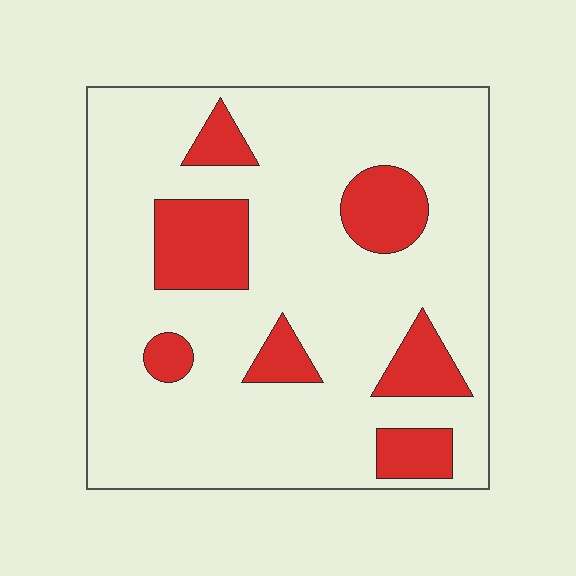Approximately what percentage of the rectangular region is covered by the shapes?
Approximately 20%.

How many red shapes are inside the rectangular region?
7.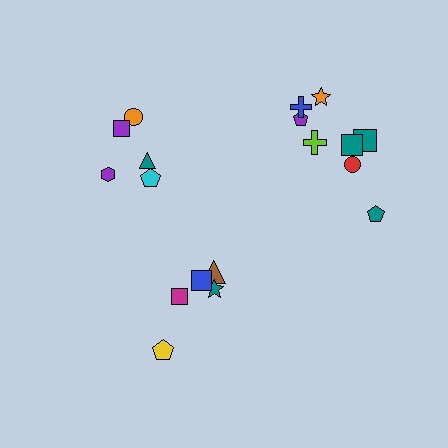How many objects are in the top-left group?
There are 5 objects.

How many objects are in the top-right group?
There are 8 objects.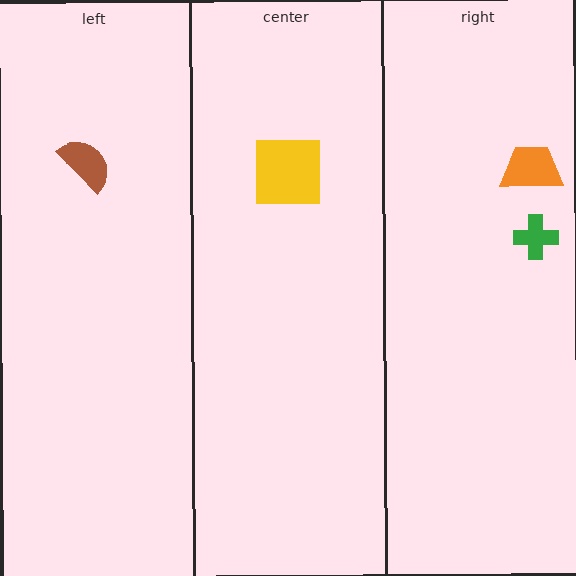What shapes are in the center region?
The yellow square.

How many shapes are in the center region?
1.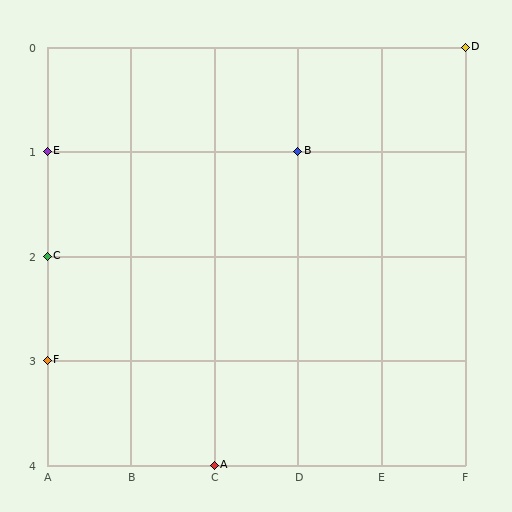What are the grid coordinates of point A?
Point A is at grid coordinates (C, 4).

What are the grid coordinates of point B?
Point B is at grid coordinates (D, 1).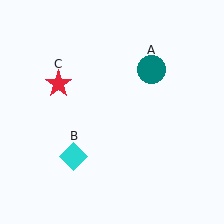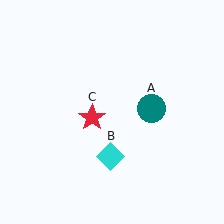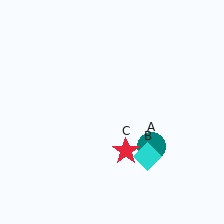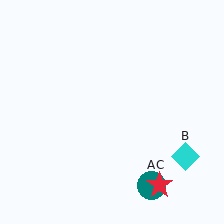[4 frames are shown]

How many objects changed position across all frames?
3 objects changed position: teal circle (object A), cyan diamond (object B), red star (object C).